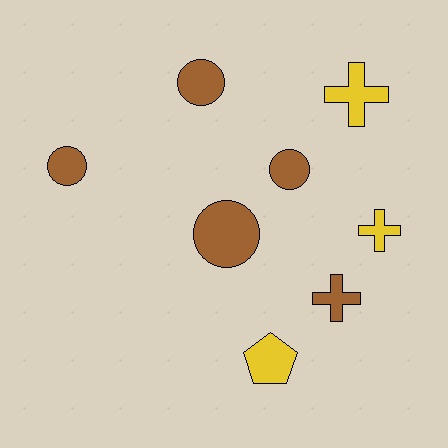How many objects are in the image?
There are 8 objects.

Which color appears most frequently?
Brown, with 5 objects.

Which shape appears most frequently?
Circle, with 4 objects.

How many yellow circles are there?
There are no yellow circles.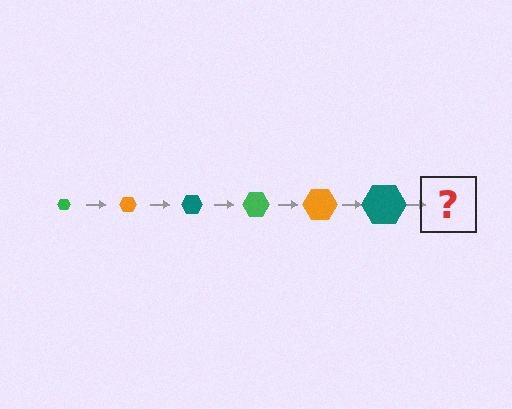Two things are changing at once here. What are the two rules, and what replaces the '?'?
The two rules are that the hexagon grows larger each step and the color cycles through green, orange, and teal. The '?' should be a green hexagon, larger than the previous one.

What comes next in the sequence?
The next element should be a green hexagon, larger than the previous one.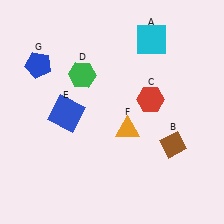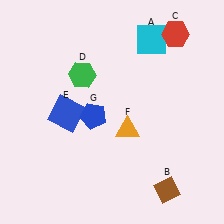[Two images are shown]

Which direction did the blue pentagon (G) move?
The blue pentagon (G) moved right.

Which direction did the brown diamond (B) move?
The brown diamond (B) moved down.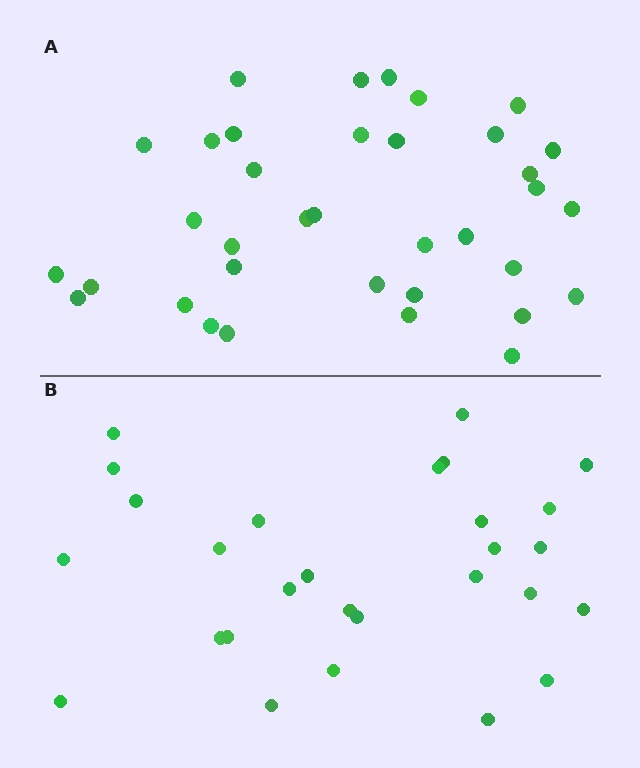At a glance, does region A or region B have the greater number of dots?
Region A (the top region) has more dots.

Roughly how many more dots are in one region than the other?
Region A has roughly 8 or so more dots than region B.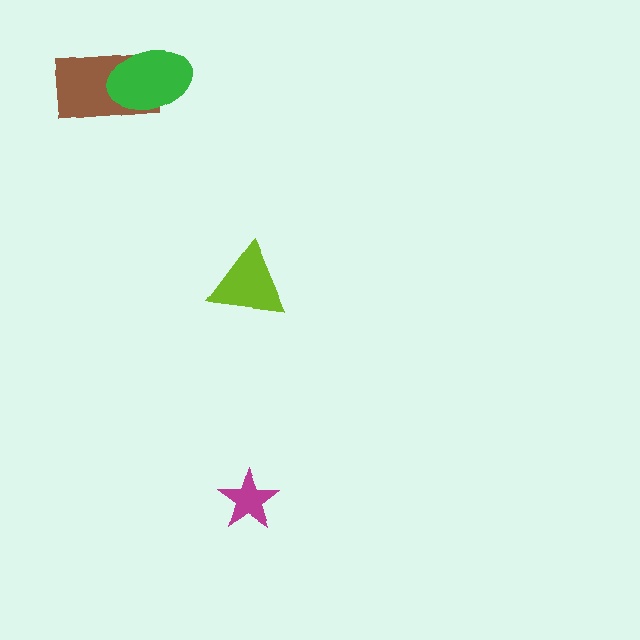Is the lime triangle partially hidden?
No, no other shape covers it.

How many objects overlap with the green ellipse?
1 object overlaps with the green ellipse.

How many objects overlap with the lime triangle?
0 objects overlap with the lime triangle.